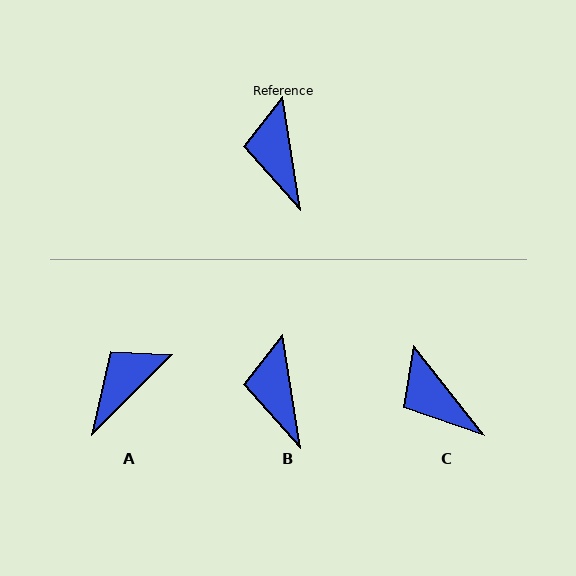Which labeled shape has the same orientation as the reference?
B.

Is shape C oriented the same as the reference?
No, it is off by about 30 degrees.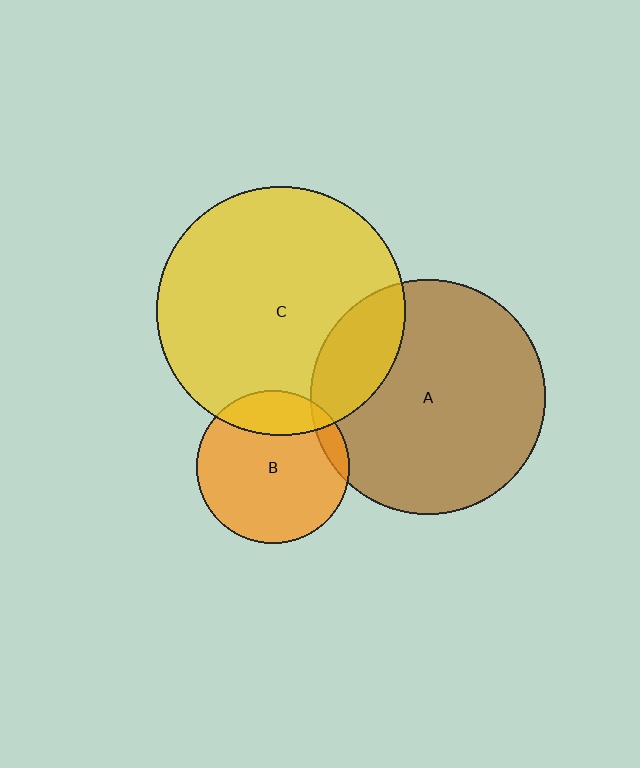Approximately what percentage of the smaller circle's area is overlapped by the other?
Approximately 20%.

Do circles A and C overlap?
Yes.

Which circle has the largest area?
Circle C (yellow).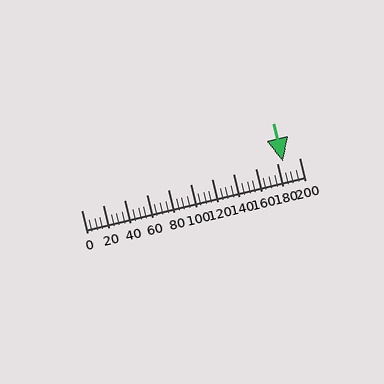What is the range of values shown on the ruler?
The ruler shows values from 0 to 200.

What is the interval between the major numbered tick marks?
The major tick marks are spaced 20 units apart.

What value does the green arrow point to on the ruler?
The green arrow points to approximately 185.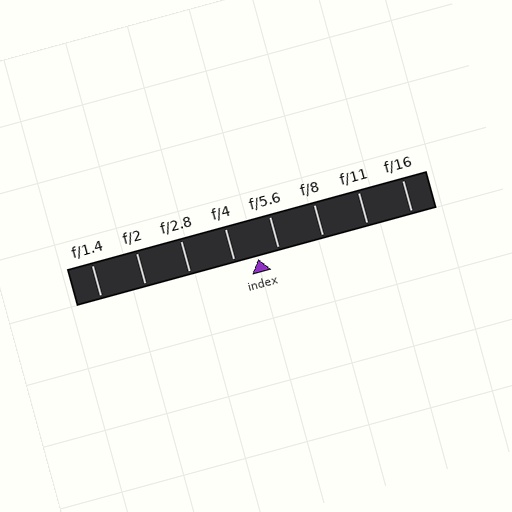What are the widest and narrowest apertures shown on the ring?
The widest aperture shown is f/1.4 and the narrowest is f/16.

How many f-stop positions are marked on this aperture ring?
There are 8 f-stop positions marked.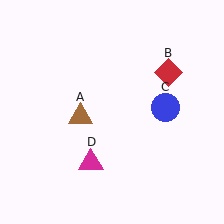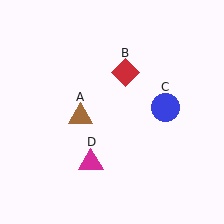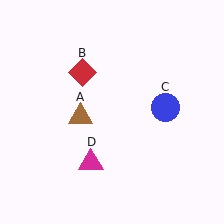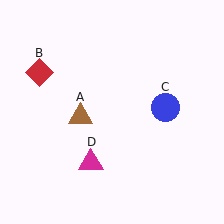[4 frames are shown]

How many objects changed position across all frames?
1 object changed position: red diamond (object B).